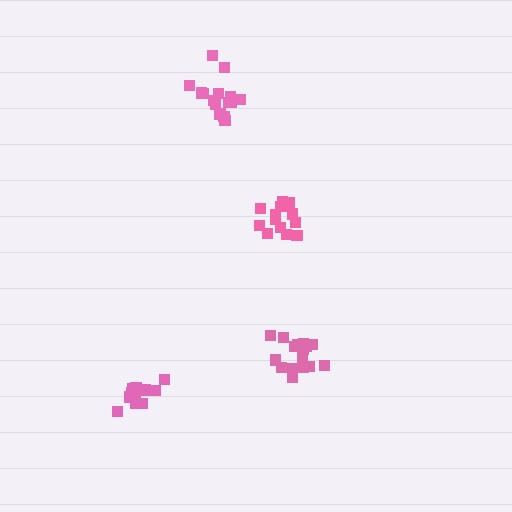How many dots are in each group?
Group 1: 15 dots, Group 2: 16 dots, Group 3: 12 dots, Group 4: 13 dots (56 total).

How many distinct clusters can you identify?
There are 4 distinct clusters.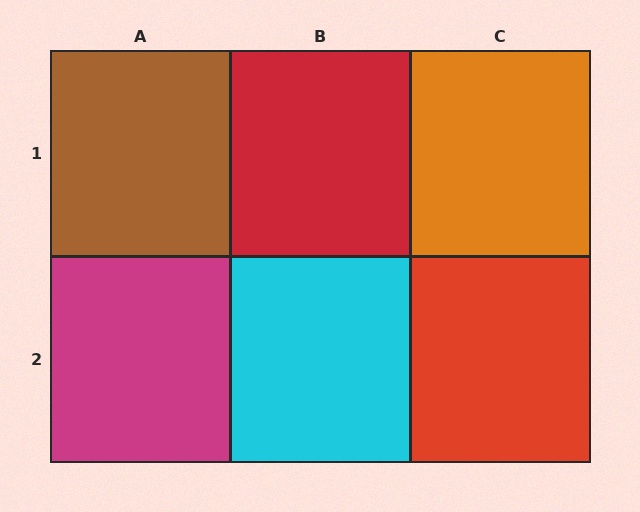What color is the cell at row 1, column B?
Red.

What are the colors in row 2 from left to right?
Magenta, cyan, red.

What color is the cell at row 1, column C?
Orange.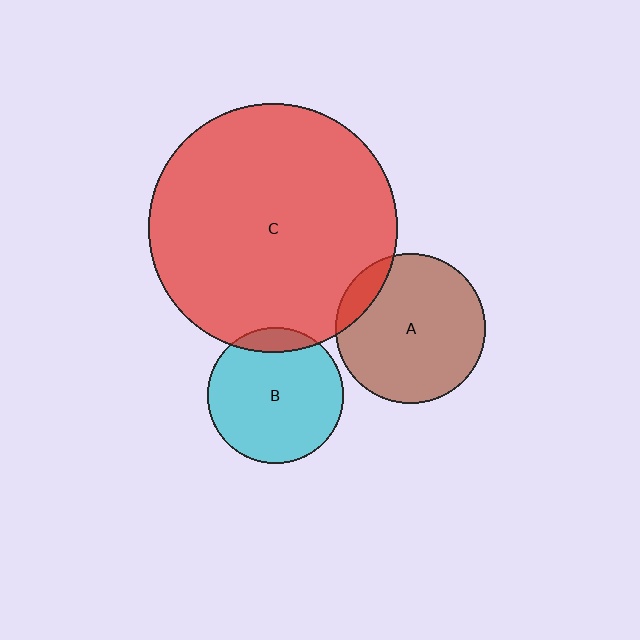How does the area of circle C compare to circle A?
Approximately 2.8 times.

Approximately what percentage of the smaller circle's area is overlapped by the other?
Approximately 10%.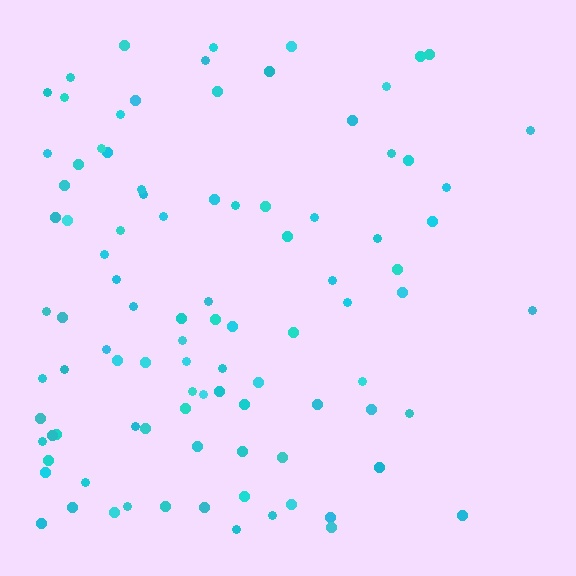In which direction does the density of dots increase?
From right to left, with the left side densest.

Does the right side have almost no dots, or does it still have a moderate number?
Still a moderate number, just noticeably fewer than the left.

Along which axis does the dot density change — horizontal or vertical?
Horizontal.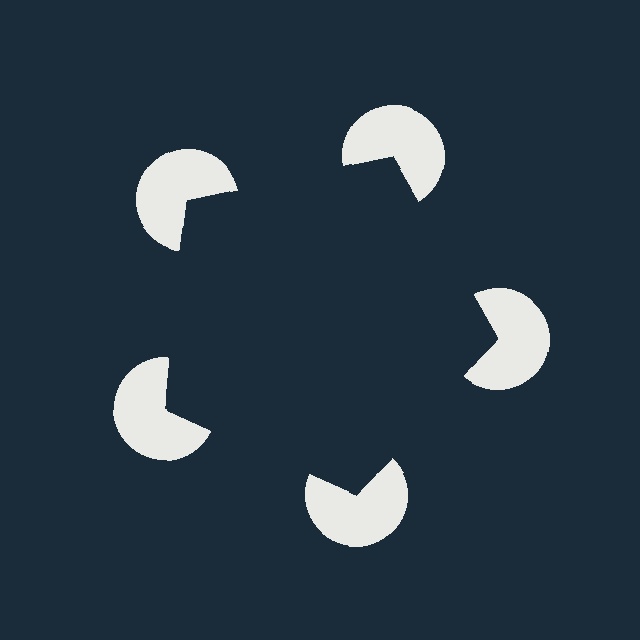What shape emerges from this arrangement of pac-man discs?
An illusory pentagon — its edges are inferred from the aligned wedge cuts in the pac-man discs, not physically drawn.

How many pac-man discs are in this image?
There are 5 — one at each vertex of the illusory pentagon.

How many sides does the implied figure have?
5 sides.